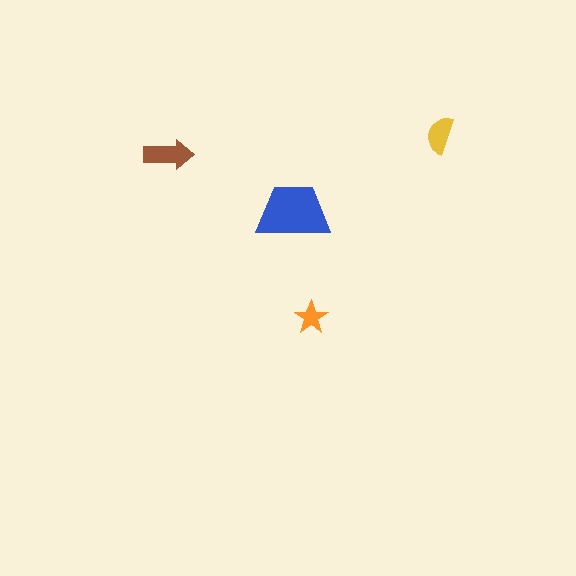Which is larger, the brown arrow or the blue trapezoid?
The blue trapezoid.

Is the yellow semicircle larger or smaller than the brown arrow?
Smaller.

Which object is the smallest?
The orange star.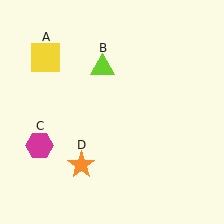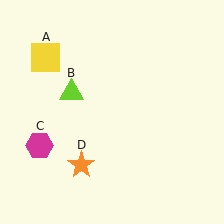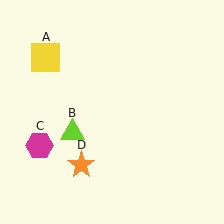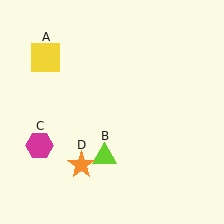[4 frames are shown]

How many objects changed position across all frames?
1 object changed position: lime triangle (object B).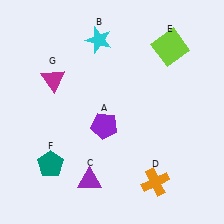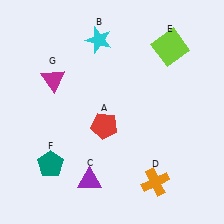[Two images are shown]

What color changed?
The pentagon (A) changed from purple in Image 1 to red in Image 2.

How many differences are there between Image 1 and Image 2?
There is 1 difference between the two images.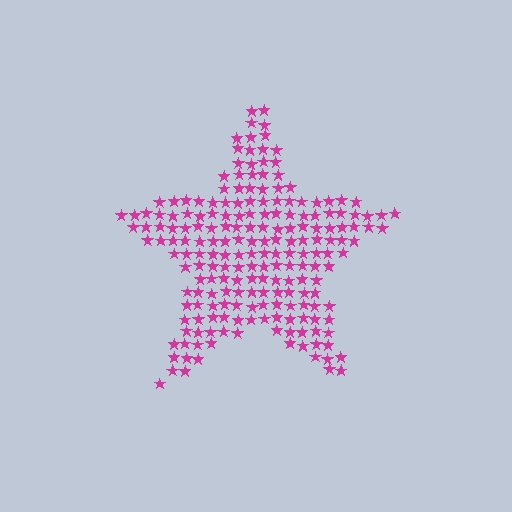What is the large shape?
The large shape is a star.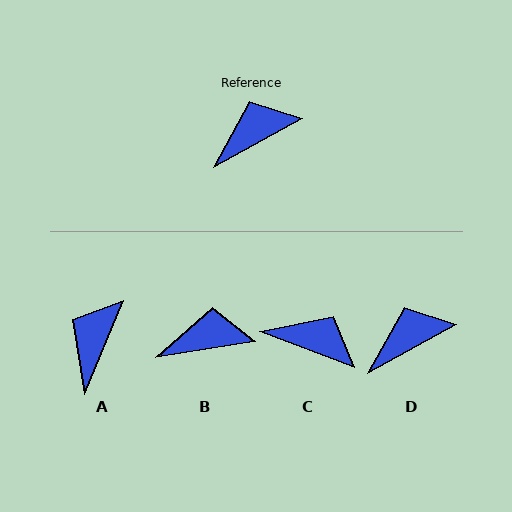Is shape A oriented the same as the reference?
No, it is off by about 38 degrees.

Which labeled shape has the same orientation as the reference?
D.